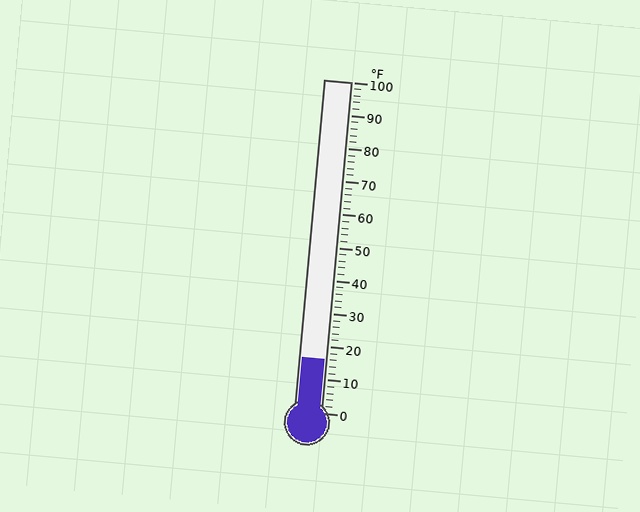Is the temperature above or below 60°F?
The temperature is below 60°F.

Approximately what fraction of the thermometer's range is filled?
The thermometer is filled to approximately 15% of its range.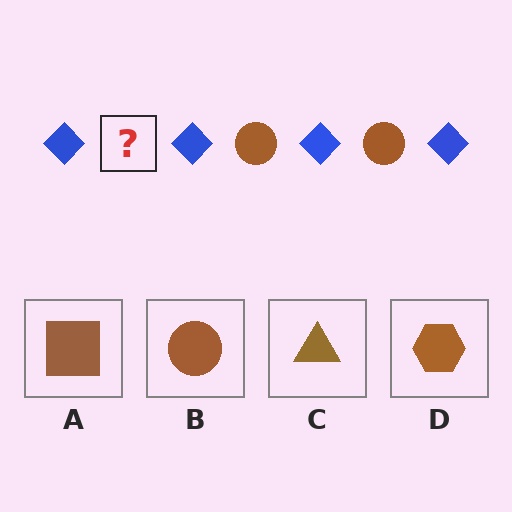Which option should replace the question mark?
Option B.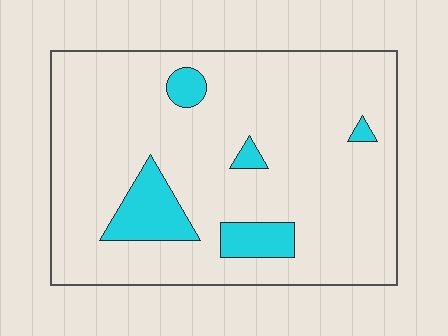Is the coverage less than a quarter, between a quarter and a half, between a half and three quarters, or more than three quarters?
Less than a quarter.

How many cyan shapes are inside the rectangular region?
5.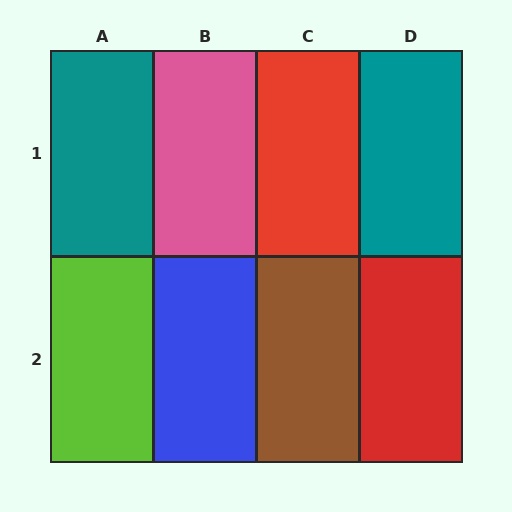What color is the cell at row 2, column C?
Brown.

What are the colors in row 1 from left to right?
Teal, pink, red, teal.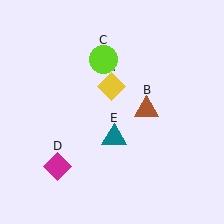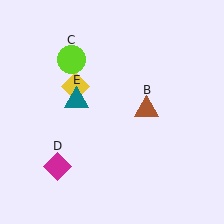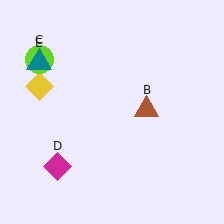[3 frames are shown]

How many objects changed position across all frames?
3 objects changed position: yellow diamond (object A), lime circle (object C), teal triangle (object E).